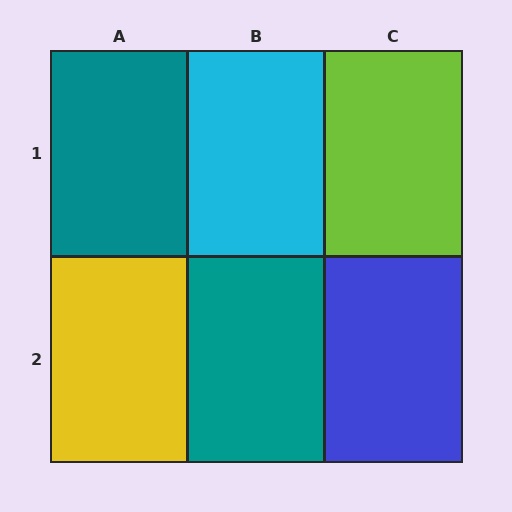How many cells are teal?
2 cells are teal.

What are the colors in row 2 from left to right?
Yellow, teal, blue.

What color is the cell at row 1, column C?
Lime.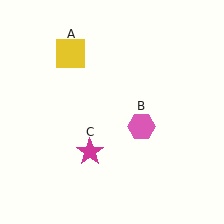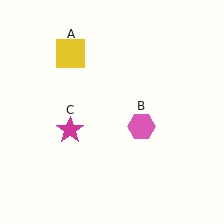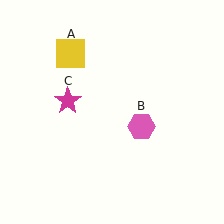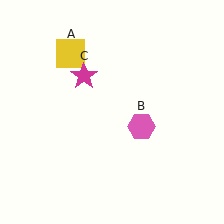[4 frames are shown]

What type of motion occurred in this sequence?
The magenta star (object C) rotated clockwise around the center of the scene.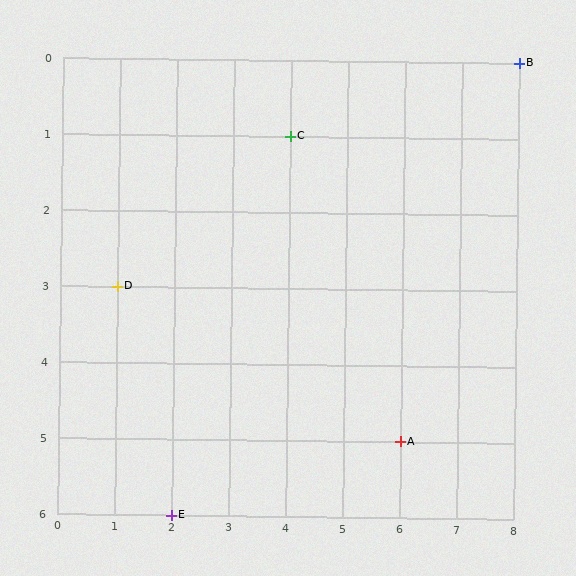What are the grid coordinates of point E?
Point E is at grid coordinates (2, 6).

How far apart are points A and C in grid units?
Points A and C are 2 columns and 4 rows apart (about 4.5 grid units diagonally).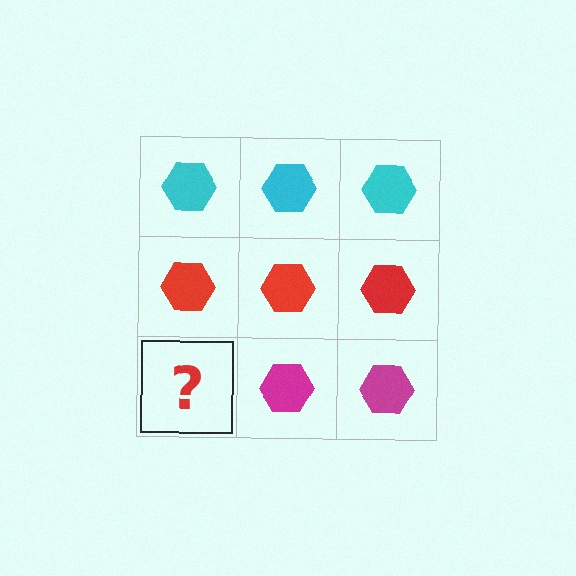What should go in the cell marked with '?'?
The missing cell should contain a magenta hexagon.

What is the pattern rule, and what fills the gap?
The rule is that each row has a consistent color. The gap should be filled with a magenta hexagon.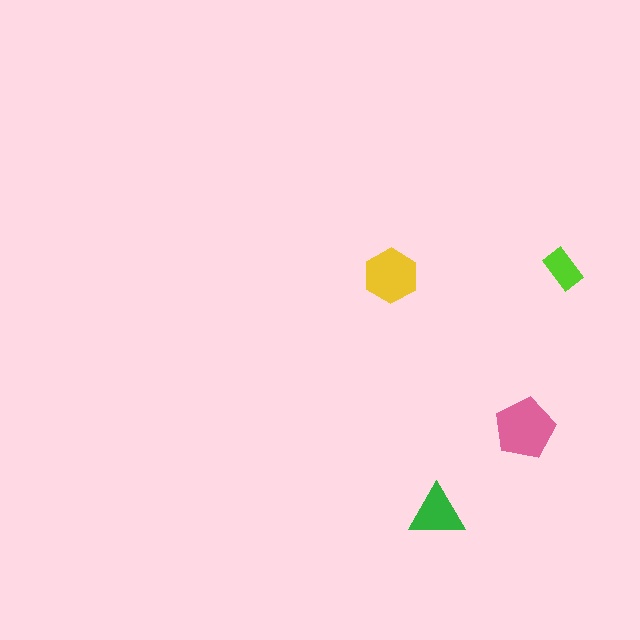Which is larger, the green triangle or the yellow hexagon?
The yellow hexagon.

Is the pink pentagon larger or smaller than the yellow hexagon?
Larger.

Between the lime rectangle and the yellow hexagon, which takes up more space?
The yellow hexagon.